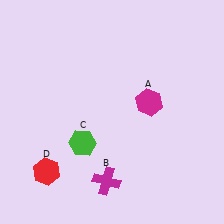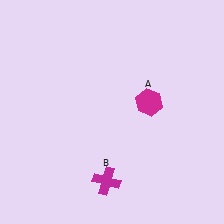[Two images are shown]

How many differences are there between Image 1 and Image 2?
There are 2 differences between the two images.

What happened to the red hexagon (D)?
The red hexagon (D) was removed in Image 2. It was in the bottom-left area of Image 1.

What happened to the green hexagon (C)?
The green hexagon (C) was removed in Image 2. It was in the bottom-left area of Image 1.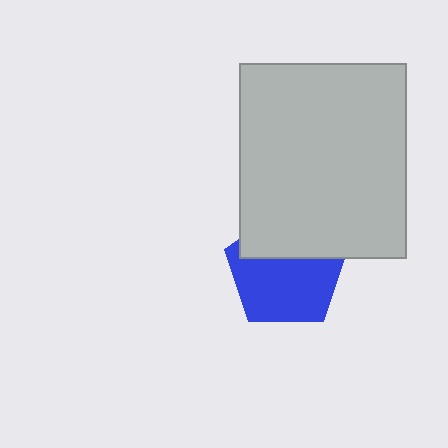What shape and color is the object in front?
The object in front is a light gray rectangle.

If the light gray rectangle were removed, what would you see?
You would see the complete blue pentagon.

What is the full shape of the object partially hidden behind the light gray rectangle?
The partially hidden object is a blue pentagon.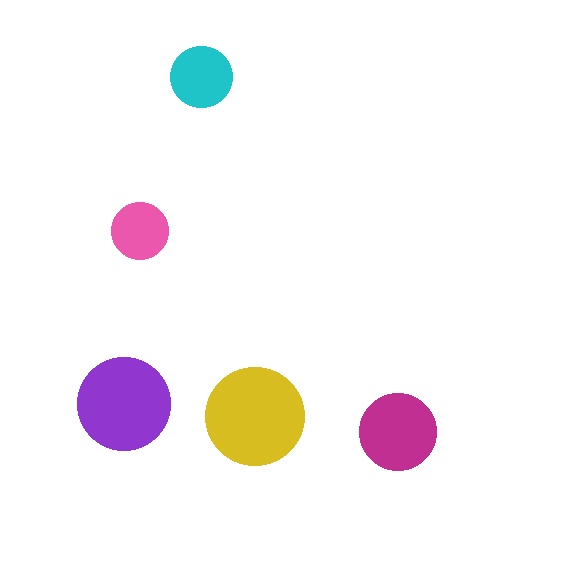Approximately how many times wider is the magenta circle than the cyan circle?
About 1.5 times wider.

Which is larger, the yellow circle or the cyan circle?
The yellow one.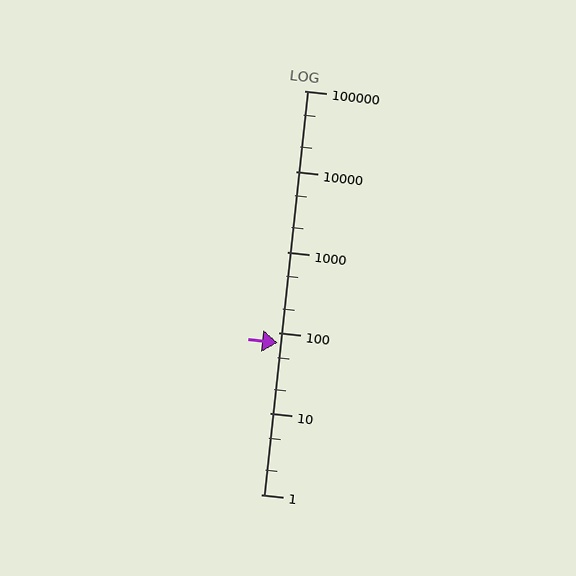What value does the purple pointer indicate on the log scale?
The pointer indicates approximately 75.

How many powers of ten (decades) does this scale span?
The scale spans 5 decades, from 1 to 100000.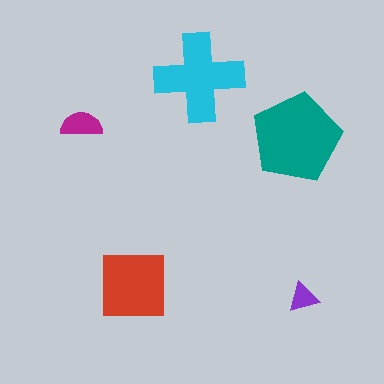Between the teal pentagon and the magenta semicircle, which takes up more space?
The teal pentagon.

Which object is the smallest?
The purple triangle.